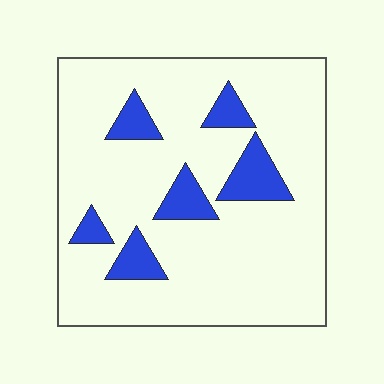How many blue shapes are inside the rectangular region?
6.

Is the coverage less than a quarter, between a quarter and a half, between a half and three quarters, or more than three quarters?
Less than a quarter.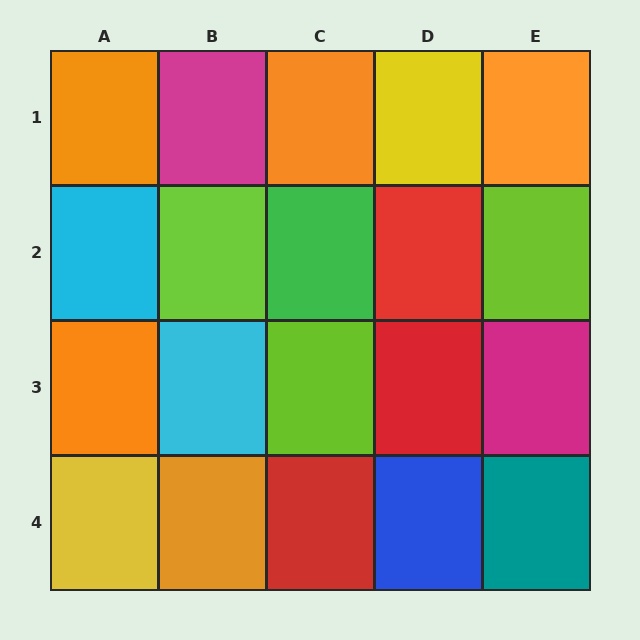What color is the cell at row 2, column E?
Lime.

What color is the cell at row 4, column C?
Red.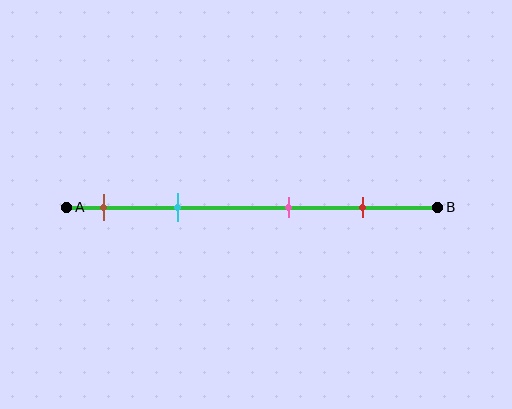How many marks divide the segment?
There are 4 marks dividing the segment.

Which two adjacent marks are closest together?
The brown and cyan marks are the closest adjacent pair.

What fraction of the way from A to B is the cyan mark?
The cyan mark is approximately 30% (0.3) of the way from A to B.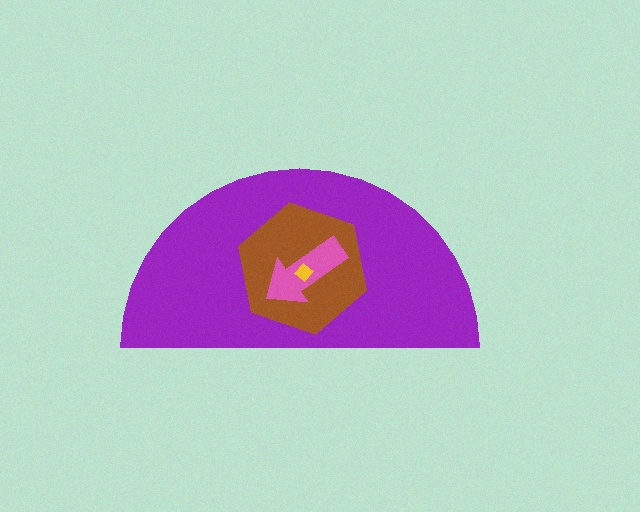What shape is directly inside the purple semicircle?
The brown hexagon.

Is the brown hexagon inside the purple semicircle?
Yes.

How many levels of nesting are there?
4.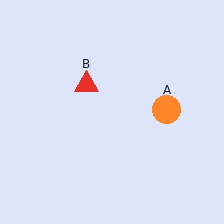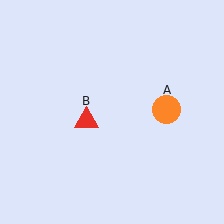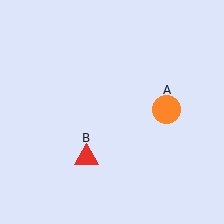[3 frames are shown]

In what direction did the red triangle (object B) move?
The red triangle (object B) moved down.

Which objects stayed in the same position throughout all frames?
Orange circle (object A) remained stationary.